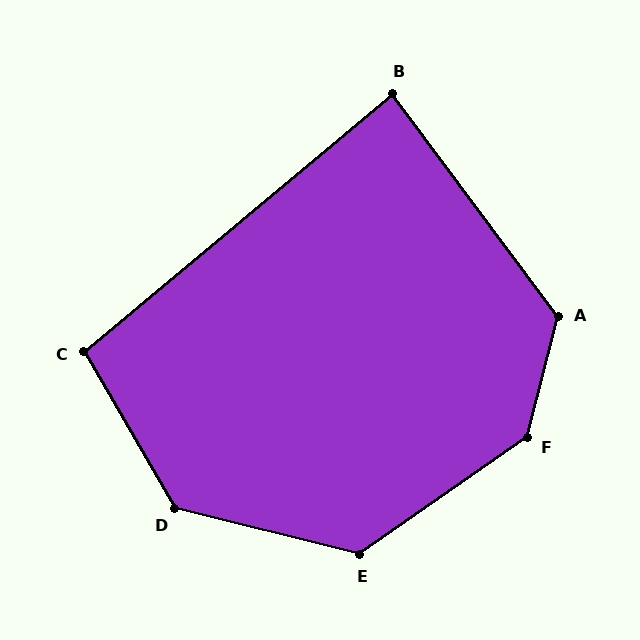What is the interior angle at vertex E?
Approximately 131 degrees (obtuse).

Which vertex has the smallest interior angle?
B, at approximately 87 degrees.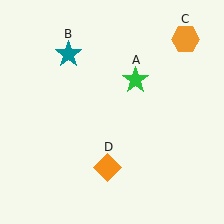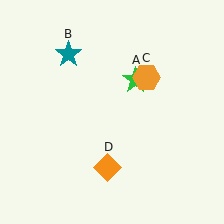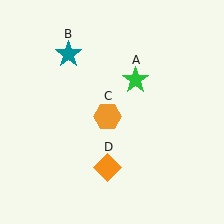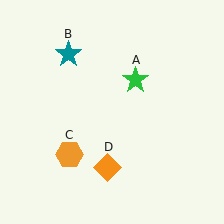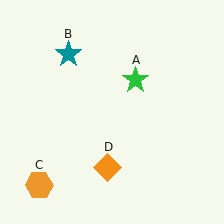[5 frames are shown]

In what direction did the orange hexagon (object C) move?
The orange hexagon (object C) moved down and to the left.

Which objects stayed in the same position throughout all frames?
Green star (object A) and teal star (object B) and orange diamond (object D) remained stationary.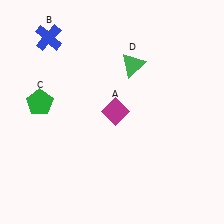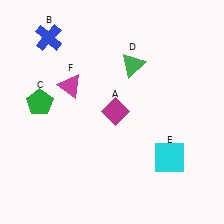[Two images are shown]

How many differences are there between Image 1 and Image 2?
There are 2 differences between the two images.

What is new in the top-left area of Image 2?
A magenta triangle (F) was added in the top-left area of Image 2.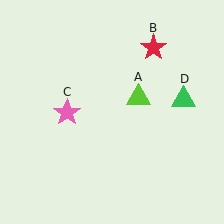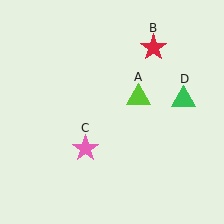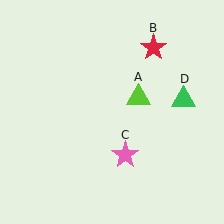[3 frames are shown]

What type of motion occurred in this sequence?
The pink star (object C) rotated counterclockwise around the center of the scene.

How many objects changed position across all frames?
1 object changed position: pink star (object C).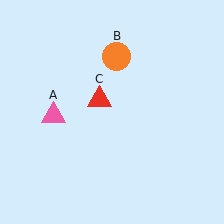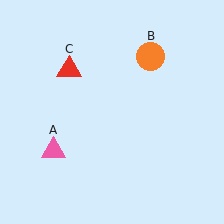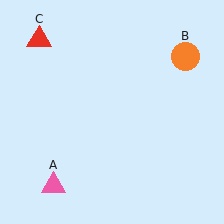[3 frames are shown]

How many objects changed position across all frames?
3 objects changed position: pink triangle (object A), orange circle (object B), red triangle (object C).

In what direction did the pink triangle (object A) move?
The pink triangle (object A) moved down.